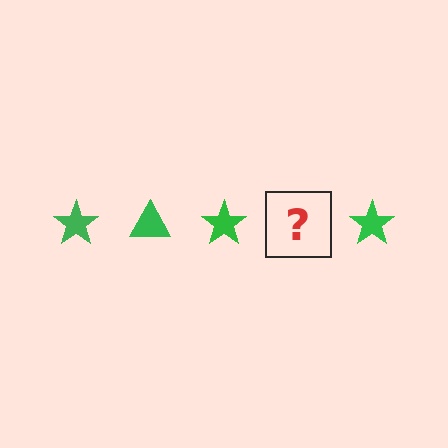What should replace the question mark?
The question mark should be replaced with a green triangle.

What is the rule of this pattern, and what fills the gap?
The rule is that the pattern cycles through star, triangle shapes in green. The gap should be filled with a green triangle.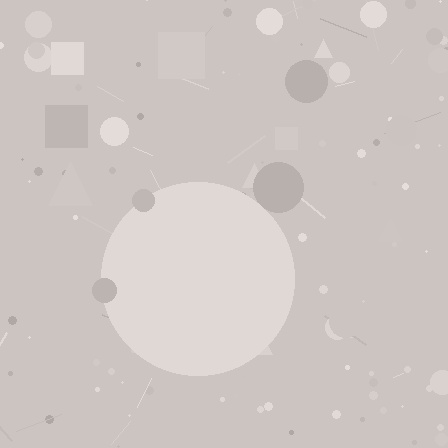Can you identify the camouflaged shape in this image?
The camouflaged shape is a circle.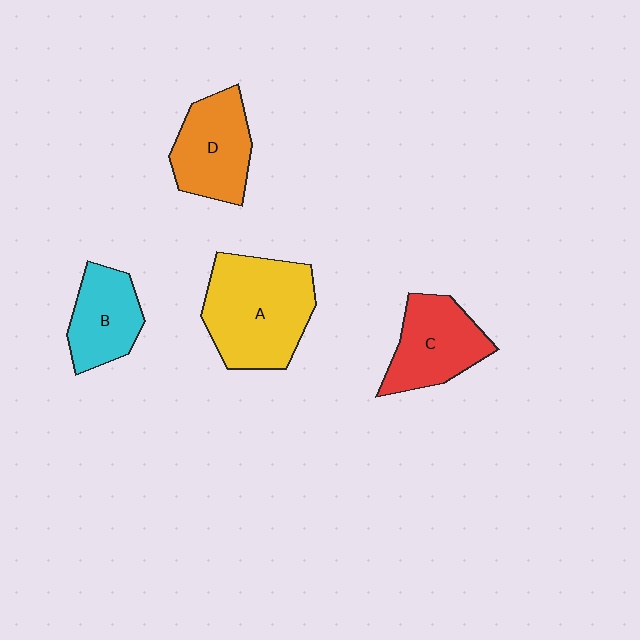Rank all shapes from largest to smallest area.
From largest to smallest: A (yellow), C (red), D (orange), B (cyan).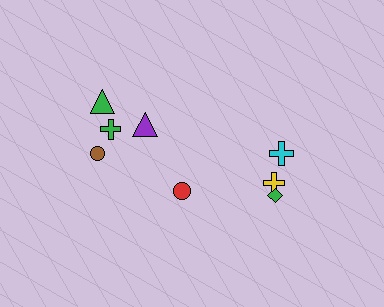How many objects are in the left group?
There are 5 objects.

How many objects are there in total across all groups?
There are 8 objects.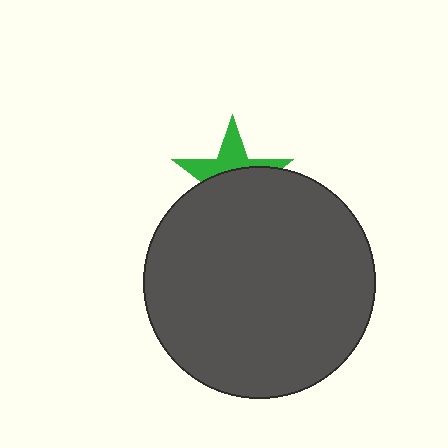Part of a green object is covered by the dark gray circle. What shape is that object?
It is a star.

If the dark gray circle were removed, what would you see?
You would see the complete green star.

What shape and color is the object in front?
The object in front is a dark gray circle.